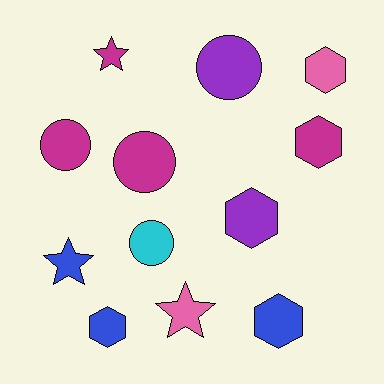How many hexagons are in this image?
There are 5 hexagons.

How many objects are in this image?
There are 12 objects.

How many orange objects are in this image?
There are no orange objects.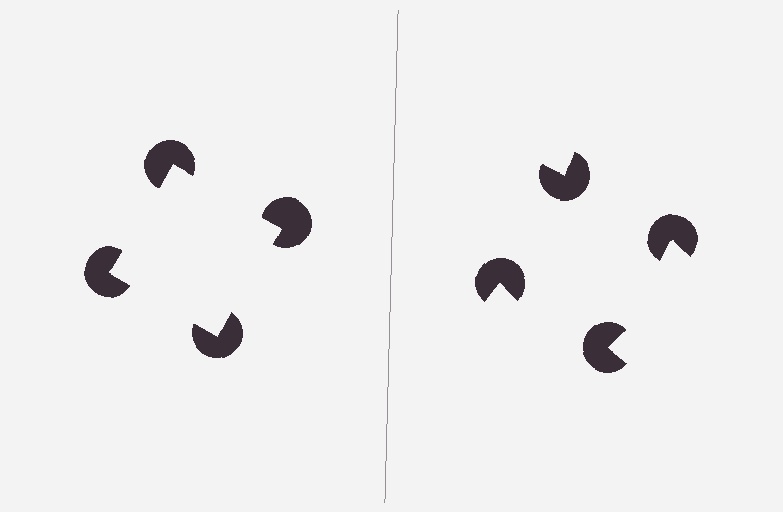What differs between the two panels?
The pac-man discs are positioned identically on both sides; only the wedge orientations differ. On the left they align to a square; on the right they are misaligned.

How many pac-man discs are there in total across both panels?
8 — 4 on each side.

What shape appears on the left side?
An illusory square.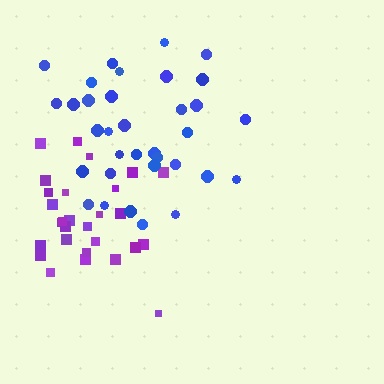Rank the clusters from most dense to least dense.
purple, blue.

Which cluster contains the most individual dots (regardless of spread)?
Blue (34).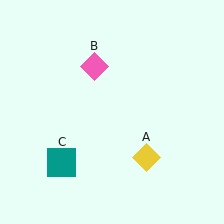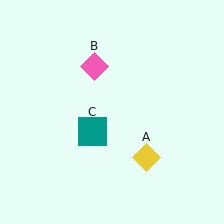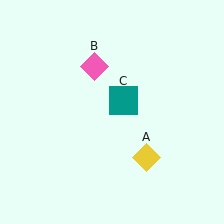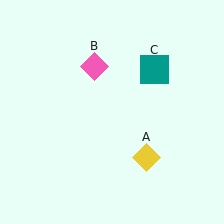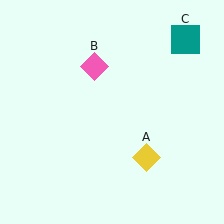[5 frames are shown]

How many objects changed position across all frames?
1 object changed position: teal square (object C).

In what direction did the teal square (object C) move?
The teal square (object C) moved up and to the right.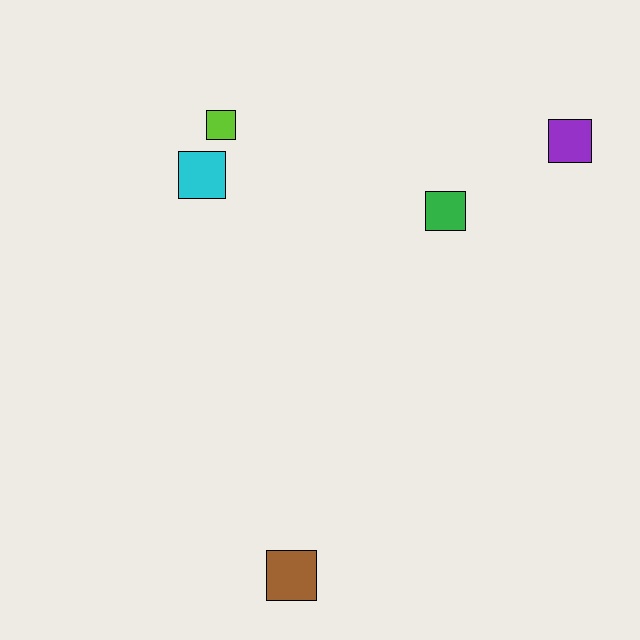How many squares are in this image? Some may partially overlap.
There are 5 squares.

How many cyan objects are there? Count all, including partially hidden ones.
There is 1 cyan object.